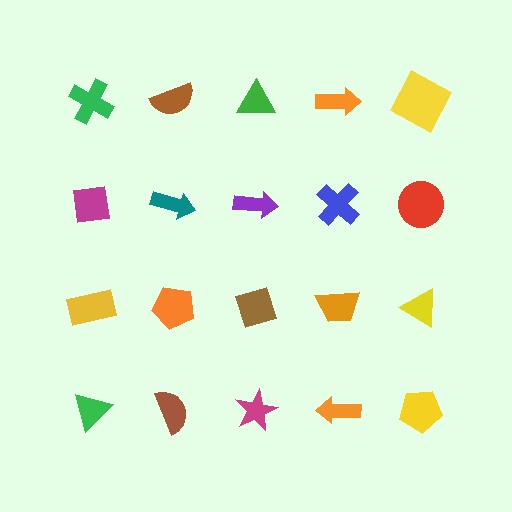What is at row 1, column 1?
A green cross.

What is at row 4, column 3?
A magenta star.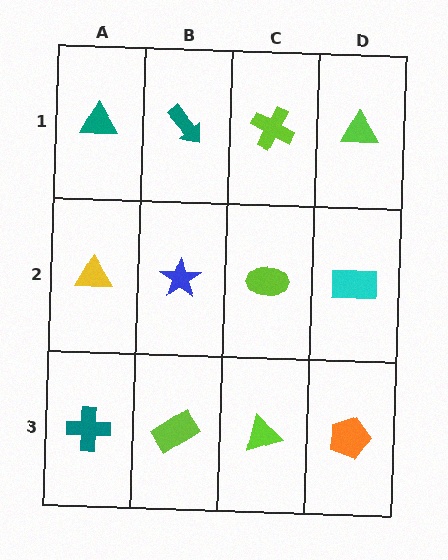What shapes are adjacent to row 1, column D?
A cyan rectangle (row 2, column D), a lime cross (row 1, column C).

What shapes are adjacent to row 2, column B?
A teal arrow (row 1, column B), a lime rectangle (row 3, column B), a yellow triangle (row 2, column A), a lime ellipse (row 2, column C).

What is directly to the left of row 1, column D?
A lime cross.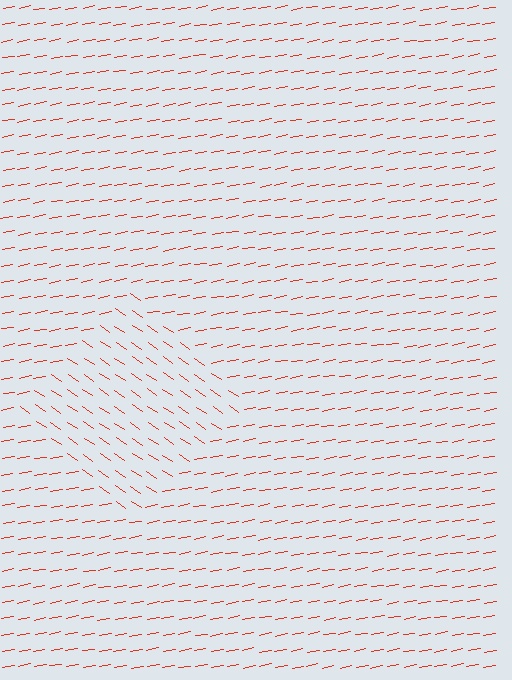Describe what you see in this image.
The image is filled with small red line segments. A diamond region in the image has lines oriented differently from the surrounding lines, creating a visible texture boundary.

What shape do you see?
I see a diamond.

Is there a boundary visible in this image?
Yes, there is a texture boundary formed by a change in line orientation.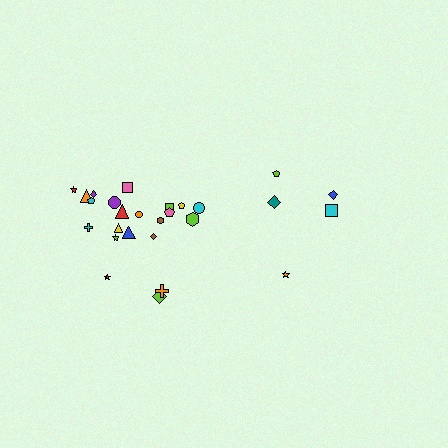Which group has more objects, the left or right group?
The left group.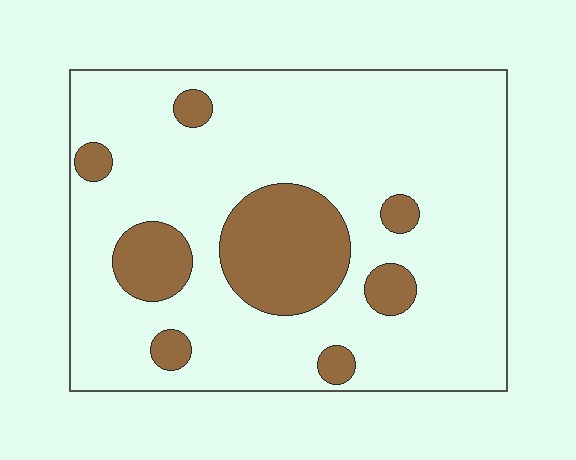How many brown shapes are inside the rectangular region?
8.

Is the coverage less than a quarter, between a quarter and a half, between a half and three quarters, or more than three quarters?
Less than a quarter.